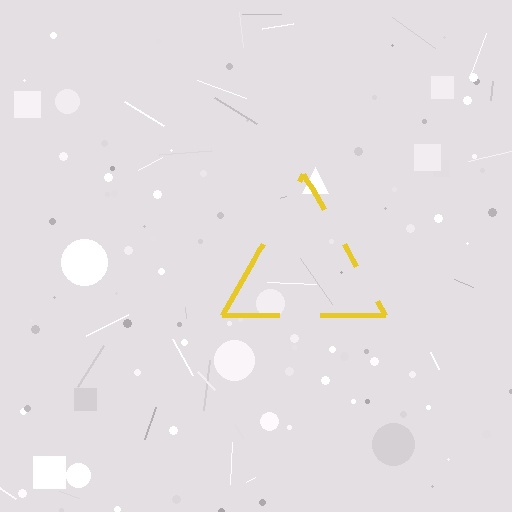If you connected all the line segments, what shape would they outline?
They would outline a triangle.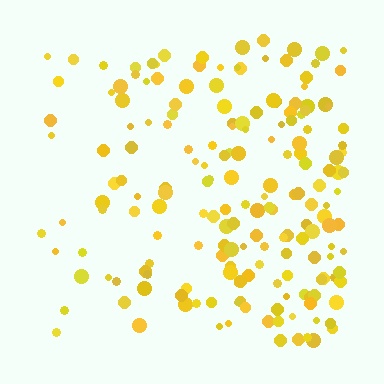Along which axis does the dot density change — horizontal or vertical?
Horizontal.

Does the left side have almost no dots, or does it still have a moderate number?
Still a moderate number, just noticeably fewer than the right.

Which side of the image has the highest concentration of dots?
The right.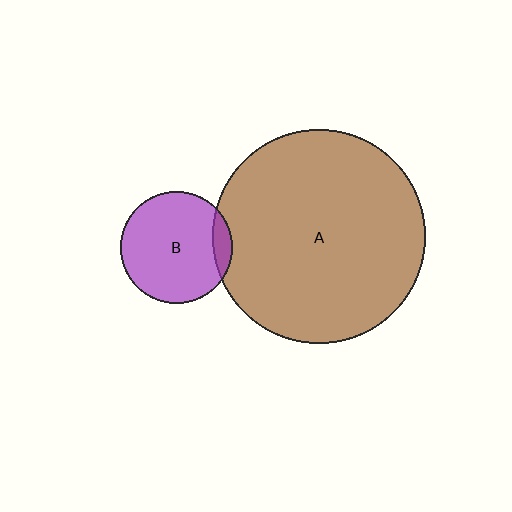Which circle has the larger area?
Circle A (brown).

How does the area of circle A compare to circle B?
Approximately 3.6 times.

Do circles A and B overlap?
Yes.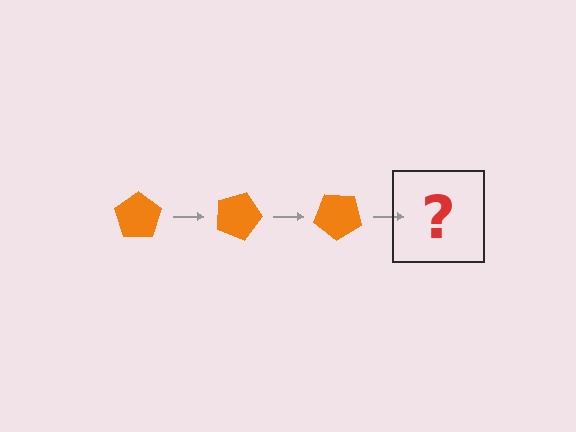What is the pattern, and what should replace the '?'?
The pattern is that the pentagon rotates 20 degrees each step. The '?' should be an orange pentagon rotated 60 degrees.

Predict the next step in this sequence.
The next step is an orange pentagon rotated 60 degrees.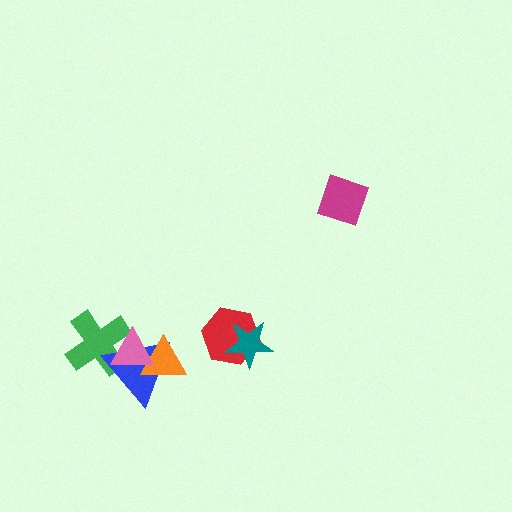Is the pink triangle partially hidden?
No, no other shape covers it.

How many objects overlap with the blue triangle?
3 objects overlap with the blue triangle.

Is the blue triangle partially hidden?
Yes, it is partially covered by another shape.